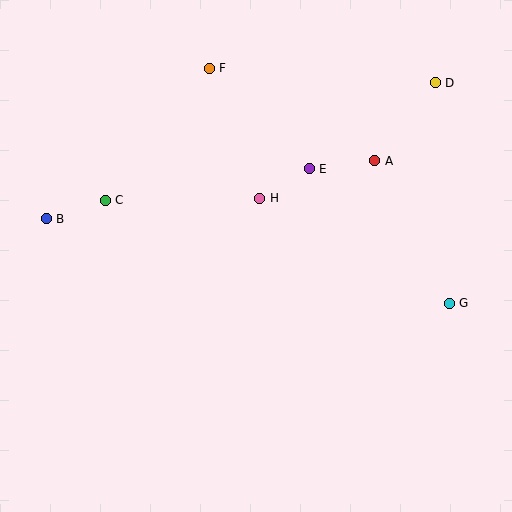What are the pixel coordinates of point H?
Point H is at (260, 198).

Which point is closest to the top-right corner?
Point D is closest to the top-right corner.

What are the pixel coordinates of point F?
Point F is at (209, 68).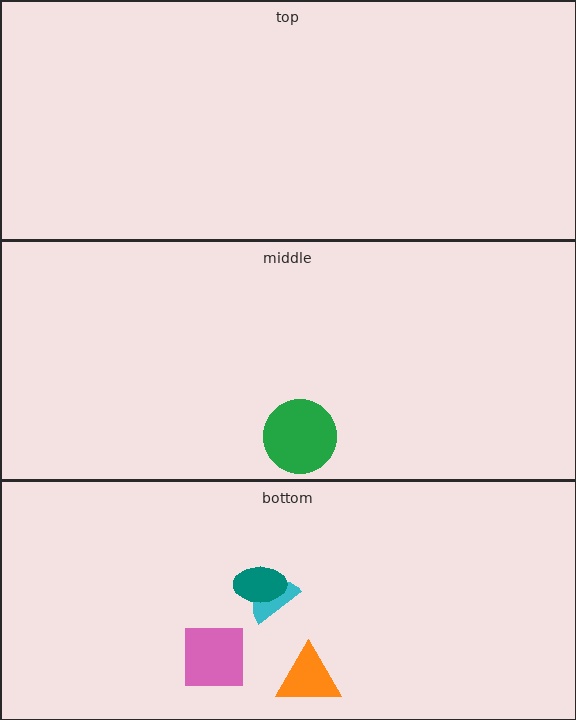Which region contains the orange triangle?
The bottom region.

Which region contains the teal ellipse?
The bottom region.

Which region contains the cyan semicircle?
The bottom region.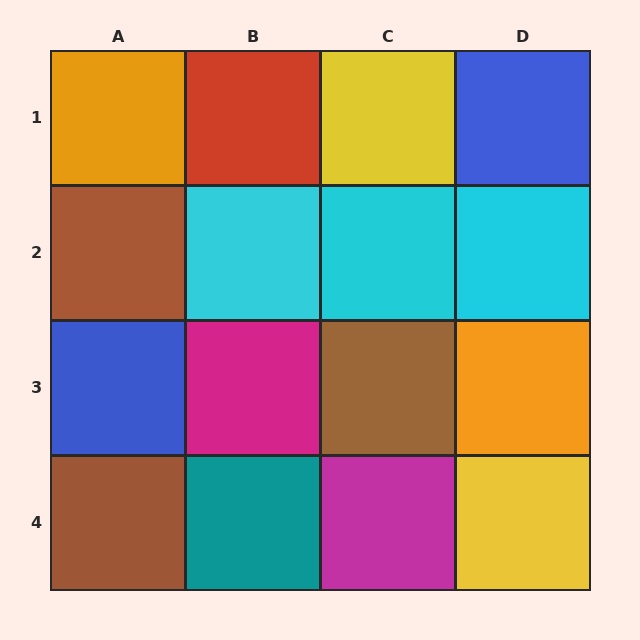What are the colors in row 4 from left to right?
Brown, teal, magenta, yellow.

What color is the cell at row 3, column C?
Brown.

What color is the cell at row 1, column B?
Red.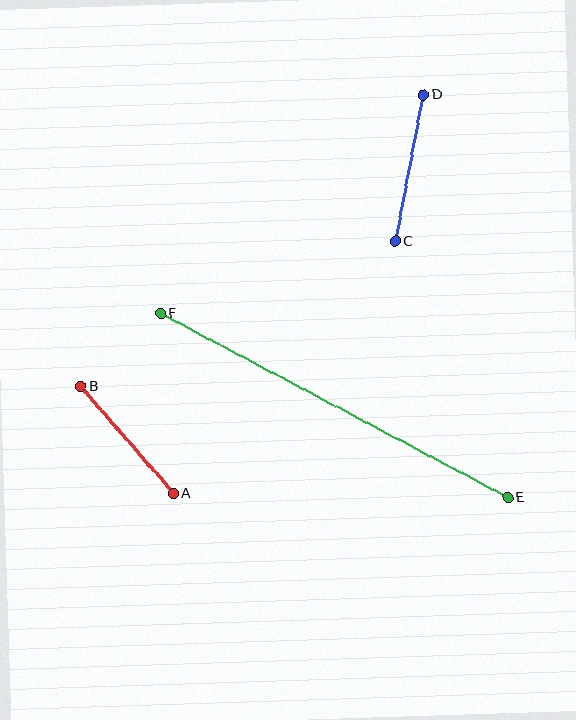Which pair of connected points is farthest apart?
Points E and F are farthest apart.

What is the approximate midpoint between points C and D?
The midpoint is at approximately (409, 168) pixels.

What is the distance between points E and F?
The distance is approximately 392 pixels.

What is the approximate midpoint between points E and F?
The midpoint is at approximately (334, 405) pixels.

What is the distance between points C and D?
The distance is approximately 149 pixels.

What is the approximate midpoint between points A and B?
The midpoint is at approximately (127, 440) pixels.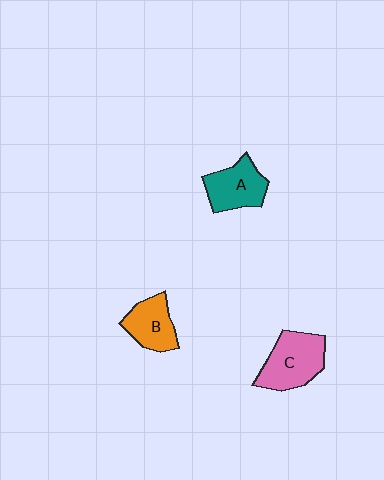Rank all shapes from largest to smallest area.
From largest to smallest: C (pink), A (teal), B (orange).